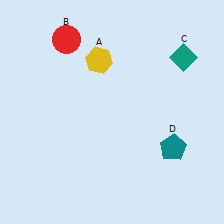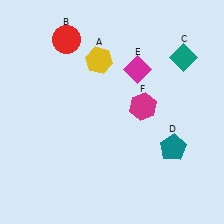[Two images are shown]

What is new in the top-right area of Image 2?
A magenta diamond (E) was added in the top-right area of Image 2.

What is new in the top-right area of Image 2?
A magenta hexagon (F) was added in the top-right area of Image 2.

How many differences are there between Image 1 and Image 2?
There are 2 differences between the two images.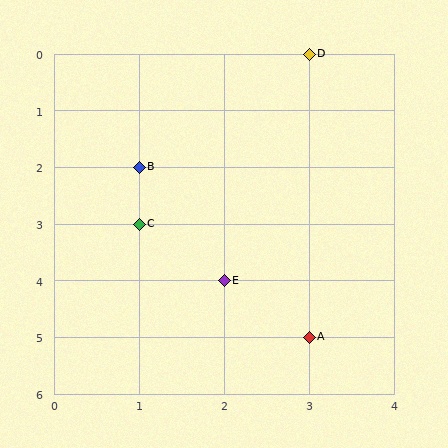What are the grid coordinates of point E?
Point E is at grid coordinates (2, 4).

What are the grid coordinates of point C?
Point C is at grid coordinates (1, 3).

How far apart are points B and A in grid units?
Points B and A are 2 columns and 3 rows apart (about 3.6 grid units diagonally).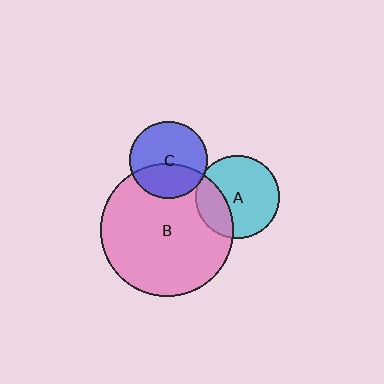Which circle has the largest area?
Circle B (pink).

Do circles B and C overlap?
Yes.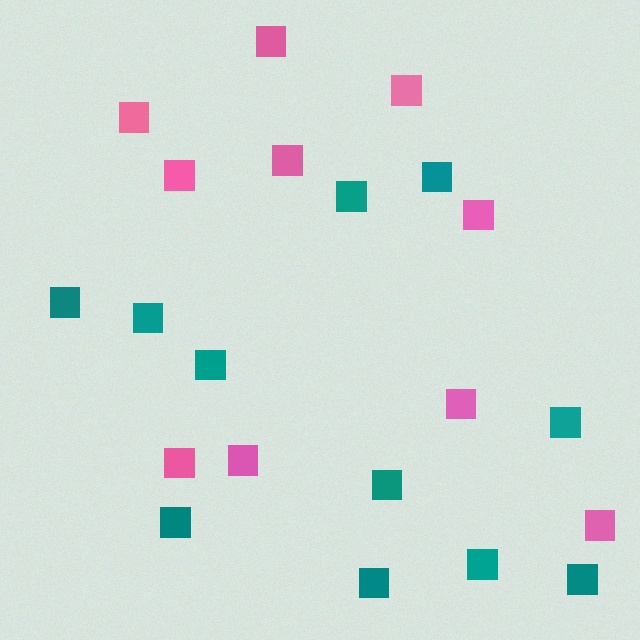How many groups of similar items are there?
There are 2 groups: one group of teal squares (11) and one group of pink squares (10).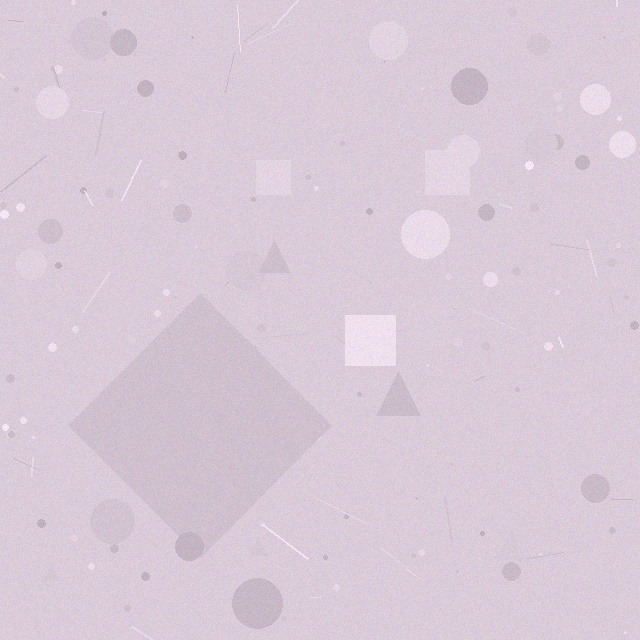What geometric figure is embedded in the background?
A diamond is embedded in the background.